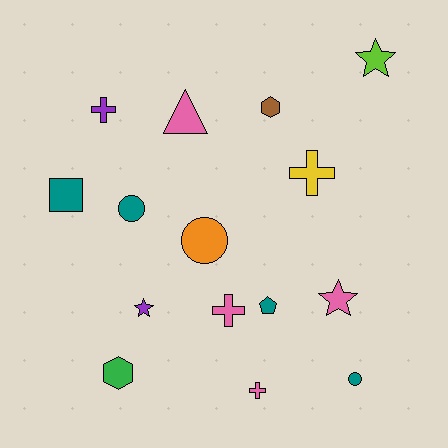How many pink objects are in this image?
There are 4 pink objects.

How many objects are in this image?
There are 15 objects.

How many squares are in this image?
There is 1 square.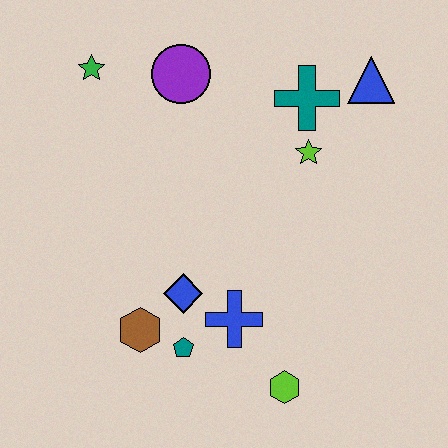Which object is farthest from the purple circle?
The lime hexagon is farthest from the purple circle.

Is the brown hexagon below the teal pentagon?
No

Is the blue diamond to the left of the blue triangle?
Yes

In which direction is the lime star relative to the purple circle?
The lime star is to the right of the purple circle.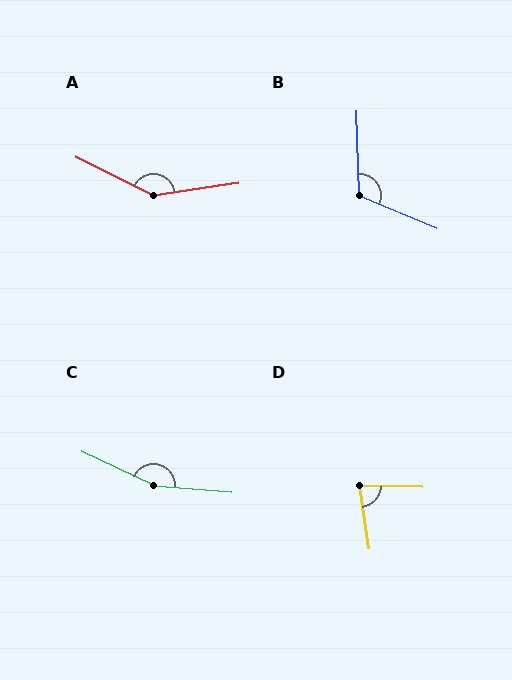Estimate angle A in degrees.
Approximately 145 degrees.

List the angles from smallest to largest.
D (81°), B (115°), A (145°), C (160°).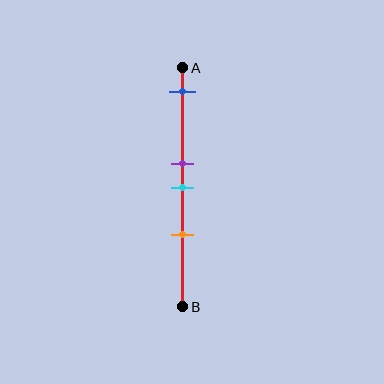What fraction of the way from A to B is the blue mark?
The blue mark is approximately 10% (0.1) of the way from A to B.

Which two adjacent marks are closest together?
The purple and cyan marks are the closest adjacent pair.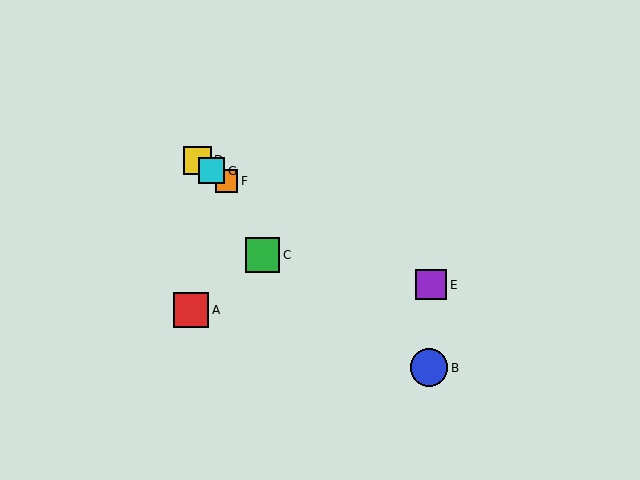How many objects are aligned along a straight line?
3 objects (D, F, G) are aligned along a straight line.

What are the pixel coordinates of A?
Object A is at (191, 310).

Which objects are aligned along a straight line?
Objects D, F, G are aligned along a straight line.